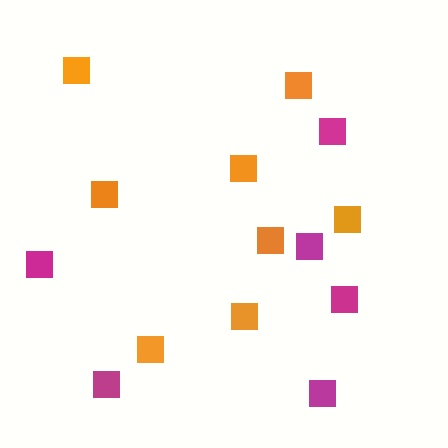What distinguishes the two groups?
There are 2 groups: one group of orange squares (8) and one group of magenta squares (6).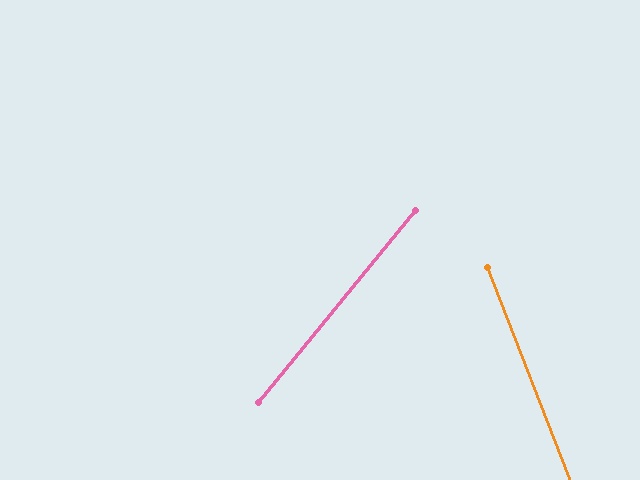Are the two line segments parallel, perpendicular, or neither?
Neither parallel nor perpendicular — they differ by about 60°.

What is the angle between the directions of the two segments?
Approximately 60 degrees.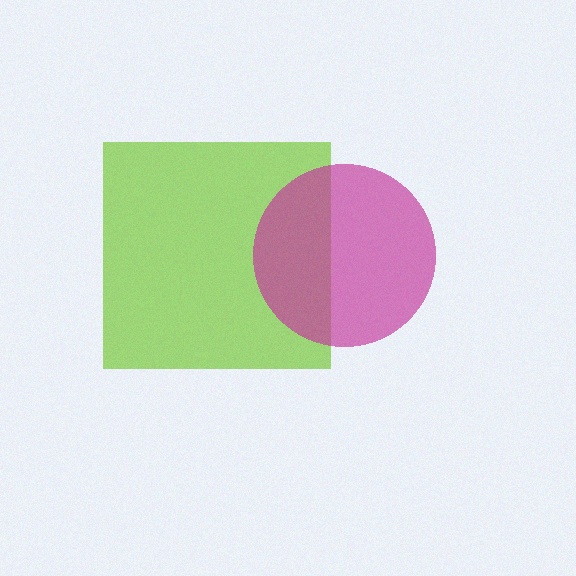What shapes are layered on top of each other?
The layered shapes are: a lime square, a magenta circle.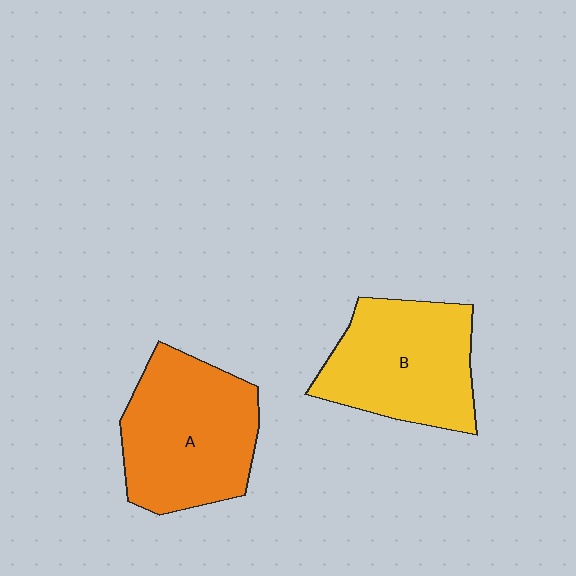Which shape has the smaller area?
Shape B (yellow).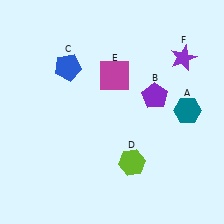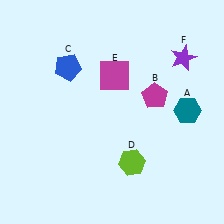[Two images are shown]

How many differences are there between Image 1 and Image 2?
There is 1 difference between the two images.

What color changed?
The pentagon (B) changed from purple in Image 1 to magenta in Image 2.